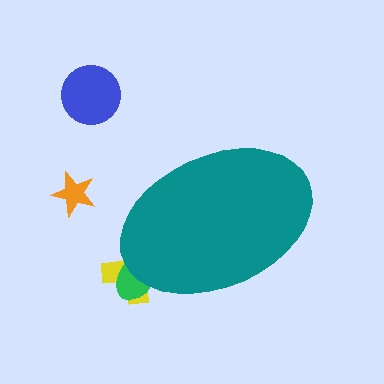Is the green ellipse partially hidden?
Yes, the green ellipse is partially hidden behind the teal ellipse.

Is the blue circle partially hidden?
No, the blue circle is fully visible.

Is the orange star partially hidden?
No, the orange star is fully visible.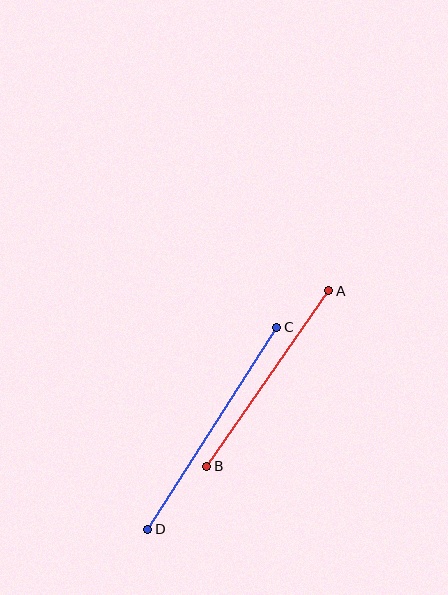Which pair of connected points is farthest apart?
Points C and D are farthest apart.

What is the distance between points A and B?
The distance is approximately 213 pixels.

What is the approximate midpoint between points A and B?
The midpoint is at approximately (268, 379) pixels.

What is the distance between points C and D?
The distance is approximately 240 pixels.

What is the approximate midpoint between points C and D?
The midpoint is at approximately (212, 428) pixels.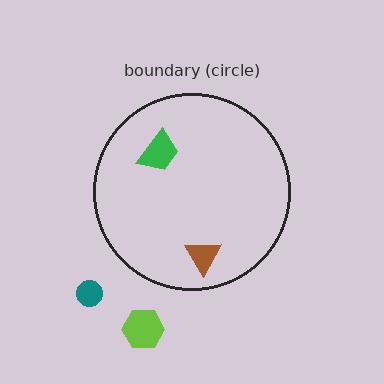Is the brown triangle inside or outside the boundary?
Inside.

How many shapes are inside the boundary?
2 inside, 2 outside.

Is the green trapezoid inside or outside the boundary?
Inside.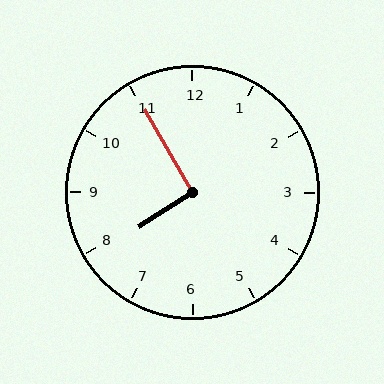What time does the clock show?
7:55.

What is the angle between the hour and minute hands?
Approximately 92 degrees.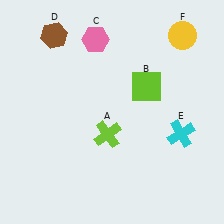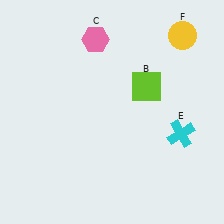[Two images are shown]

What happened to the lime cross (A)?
The lime cross (A) was removed in Image 2. It was in the bottom-left area of Image 1.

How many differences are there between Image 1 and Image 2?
There are 2 differences between the two images.